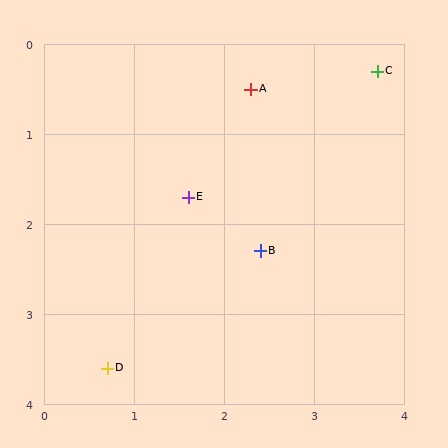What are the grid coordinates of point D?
Point D is at approximately (0.7, 3.6).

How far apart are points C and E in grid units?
Points C and E are about 2.5 grid units apart.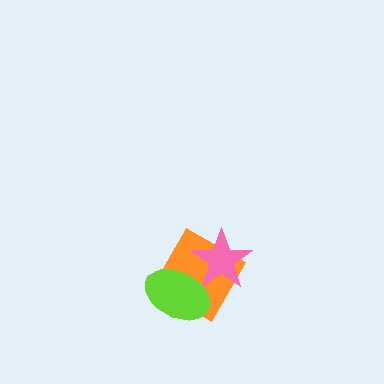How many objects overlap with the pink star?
2 objects overlap with the pink star.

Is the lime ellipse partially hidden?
No, no other shape covers it.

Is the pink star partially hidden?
Yes, it is partially covered by another shape.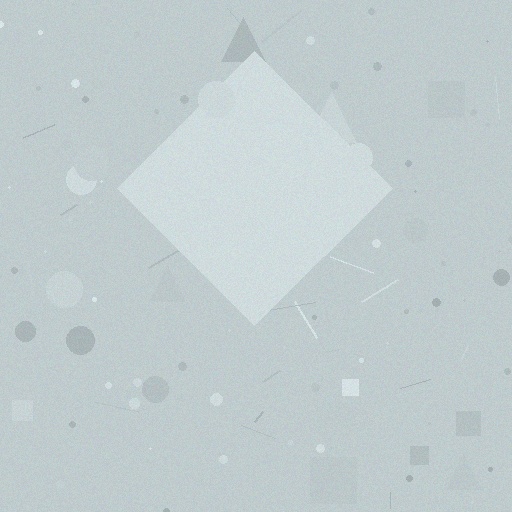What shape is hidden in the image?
A diamond is hidden in the image.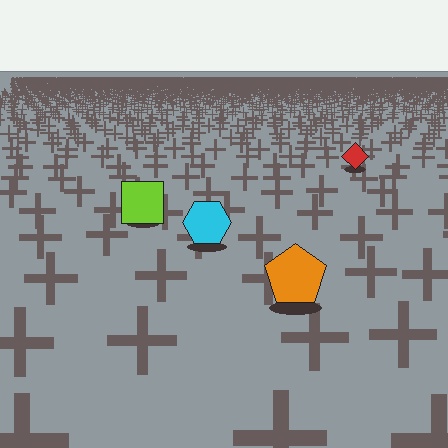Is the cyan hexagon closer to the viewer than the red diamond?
Yes. The cyan hexagon is closer — you can tell from the texture gradient: the ground texture is coarser near it.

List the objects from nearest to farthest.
From nearest to farthest: the orange pentagon, the cyan hexagon, the lime square, the red diamond.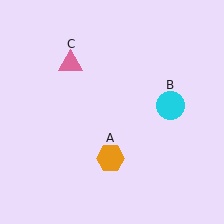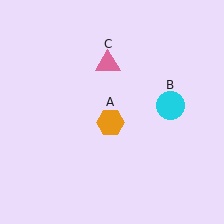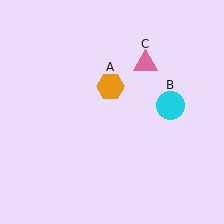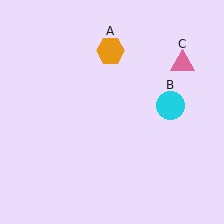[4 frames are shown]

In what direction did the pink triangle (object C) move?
The pink triangle (object C) moved right.